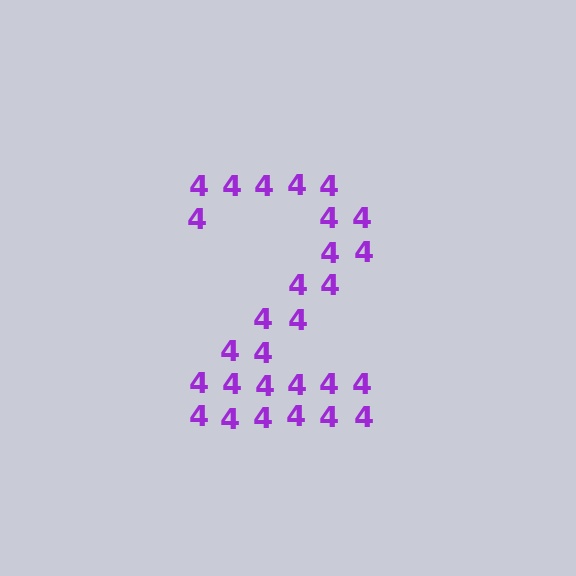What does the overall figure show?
The overall figure shows the digit 2.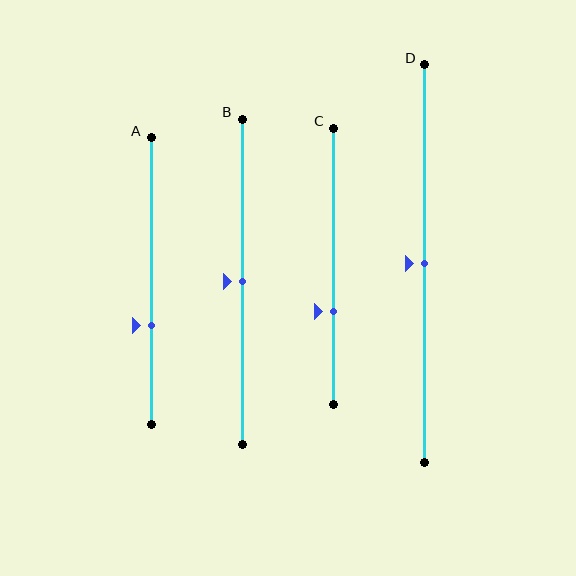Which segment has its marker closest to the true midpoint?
Segment B has its marker closest to the true midpoint.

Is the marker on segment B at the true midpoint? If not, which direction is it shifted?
Yes, the marker on segment B is at the true midpoint.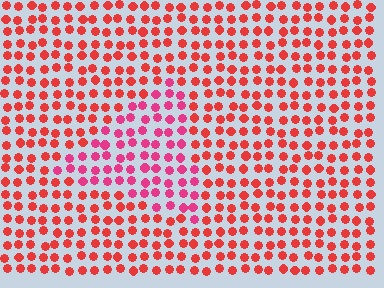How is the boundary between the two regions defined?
The boundary is defined purely by a slight shift in hue (about 29 degrees). Spacing, size, and orientation are identical on both sides.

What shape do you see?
I see a triangle.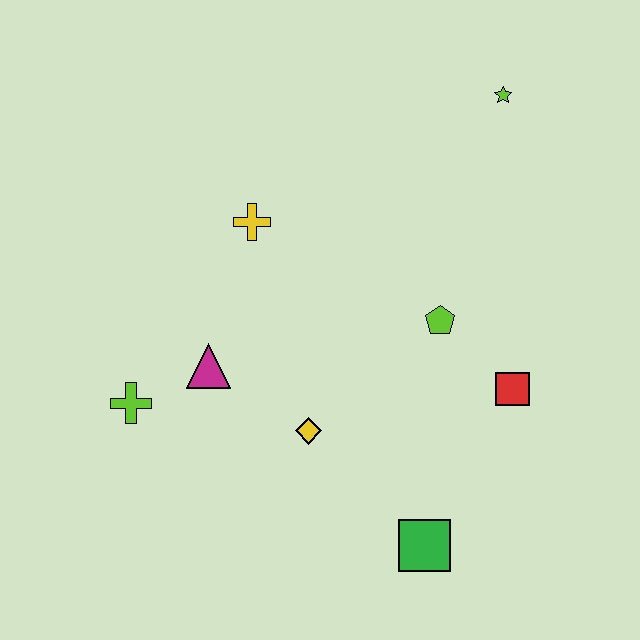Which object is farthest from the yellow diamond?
The lime star is farthest from the yellow diamond.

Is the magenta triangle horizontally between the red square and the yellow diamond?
No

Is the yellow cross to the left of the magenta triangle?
No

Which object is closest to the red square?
The lime pentagon is closest to the red square.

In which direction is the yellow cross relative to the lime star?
The yellow cross is to the left of the lime star.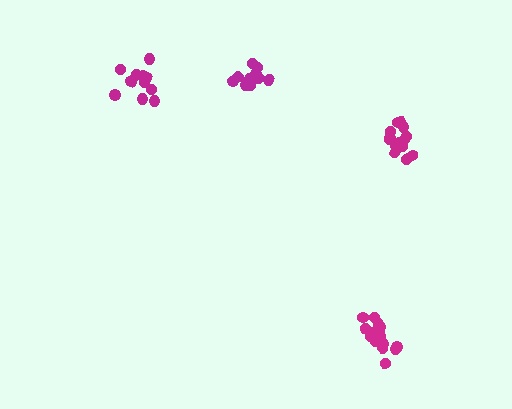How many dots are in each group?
Group 1: 16 dots, Group 2: 14 dots, Group 3: 11 dots, Group 4: 15 dots (56 total).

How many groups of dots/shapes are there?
There are 4 groups.